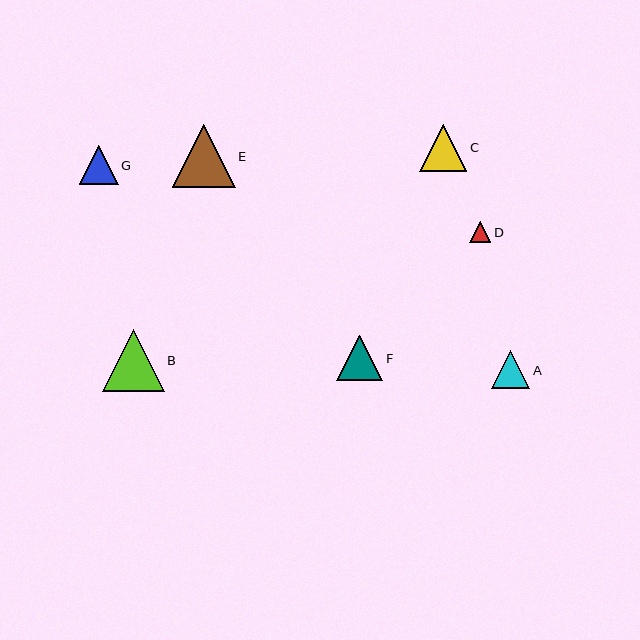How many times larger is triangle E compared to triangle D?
Triangle E is approximately 3.0 times the size of triangle D.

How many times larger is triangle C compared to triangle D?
Triangle C is approximately 2.2 times the size of triangle D.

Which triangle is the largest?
Triangle E is the largest with a size of approximately 63 pixels.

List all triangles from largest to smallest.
From largest to smallest: E, B, C, F, G, A, D.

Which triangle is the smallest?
Triangle D is the smallest with a size of approximately 21 pixels.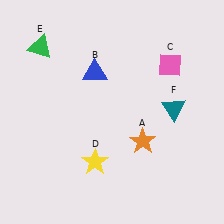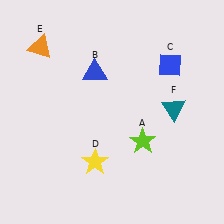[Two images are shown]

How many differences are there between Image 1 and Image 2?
There are 3 differences between the two images.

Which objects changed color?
A changed from orange to lime. C changed from pink to blue. E changed from green to orange.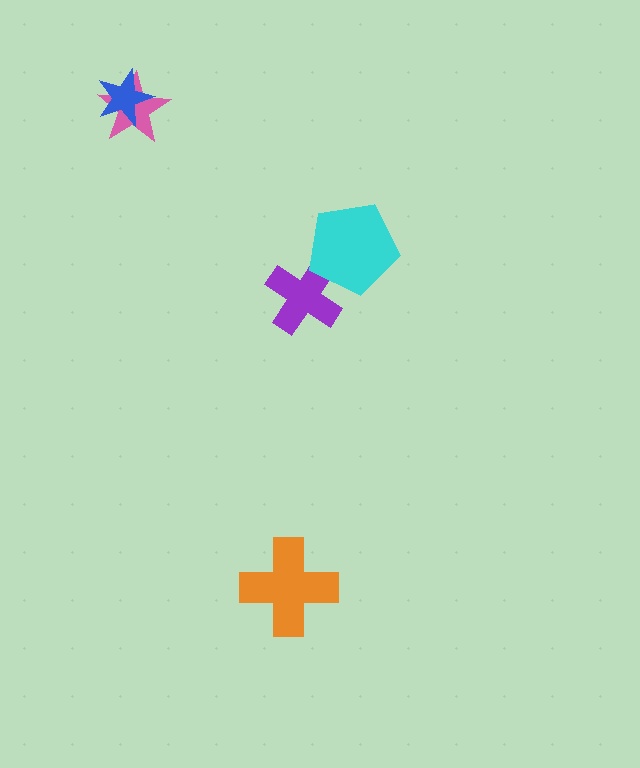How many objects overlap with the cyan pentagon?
1 object overlaps with the cyan pentagon.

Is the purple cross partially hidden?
Yes, it is partially covered by another shape.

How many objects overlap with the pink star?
1 object overlaps with the pink star.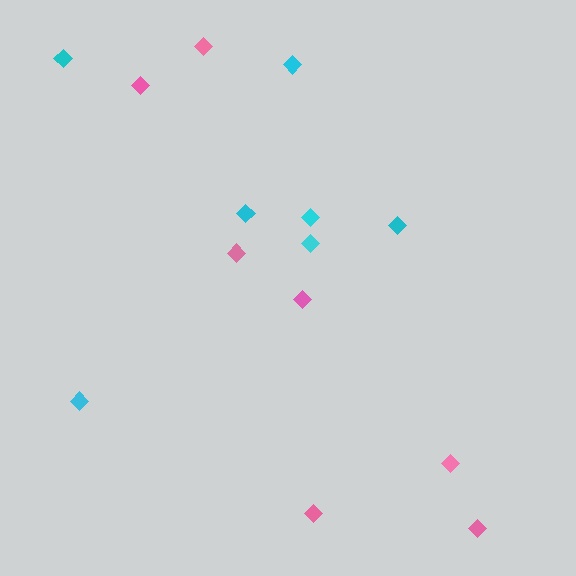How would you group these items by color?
There are 2 groups: one group of pink diamonds (7) and one group of cyan diamonds (7).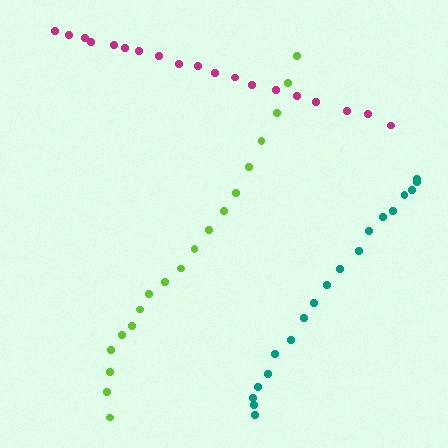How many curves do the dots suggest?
There are 3 distinct paths.